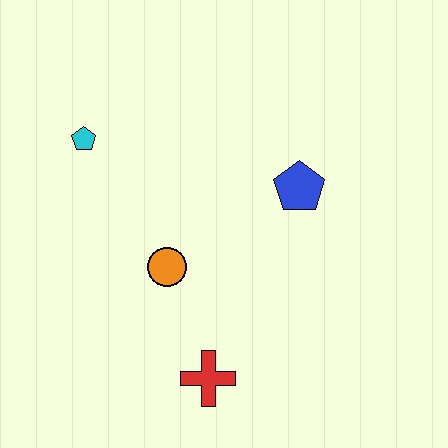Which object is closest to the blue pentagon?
The orange circle is closest to the blue pentagon.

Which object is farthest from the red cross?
The cyan pentagon is farthest from the red cross.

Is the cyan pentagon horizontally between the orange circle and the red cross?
No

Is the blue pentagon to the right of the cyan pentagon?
Yes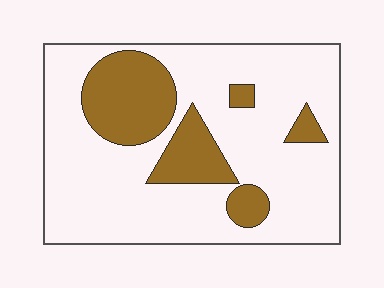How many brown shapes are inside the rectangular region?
5.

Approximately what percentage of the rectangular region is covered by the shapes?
Approximately 25%.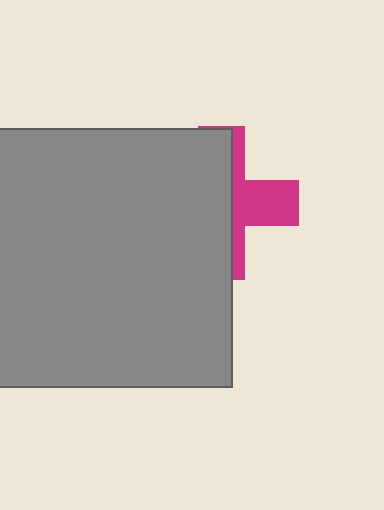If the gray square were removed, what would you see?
You would see the complete magenta cross.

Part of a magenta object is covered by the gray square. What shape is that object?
It is a cross.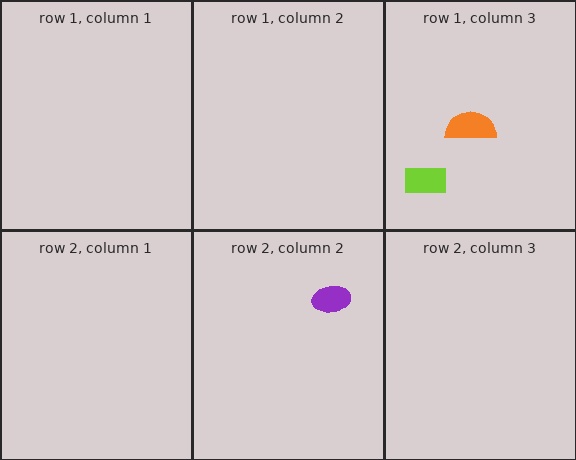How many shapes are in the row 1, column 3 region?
2.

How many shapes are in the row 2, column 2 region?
1.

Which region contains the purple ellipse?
The row 2, column 2 region.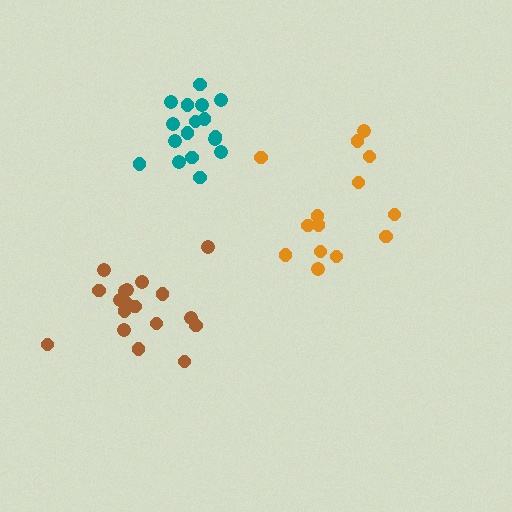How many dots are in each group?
Group 1: 14 dots, Group 2: 17 dots, Group 3: 18 dots (49 total).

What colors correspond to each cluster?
The clusters are colored: orange, teal, brown.